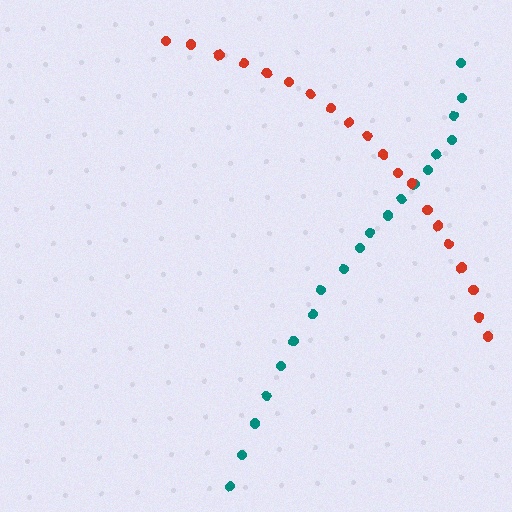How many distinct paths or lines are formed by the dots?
There are 2 distinct paths.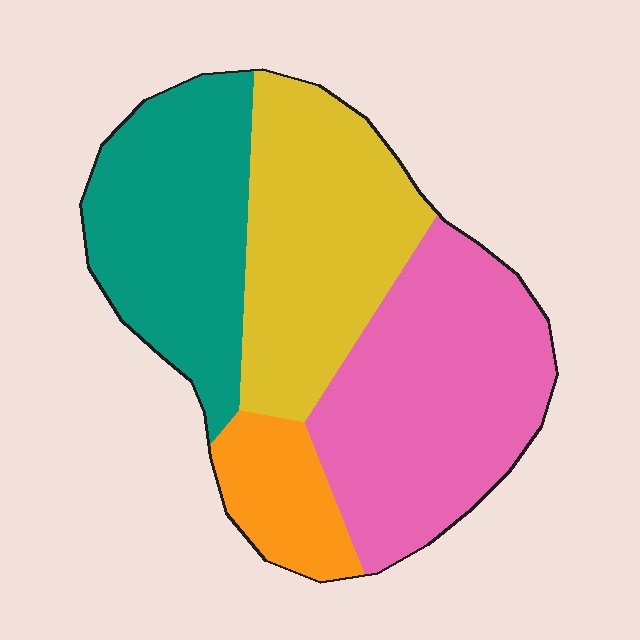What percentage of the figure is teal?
Teal takes up about one quarter (1/4) of the figure.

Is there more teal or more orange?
Teal.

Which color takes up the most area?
Pink, at roughly 35%.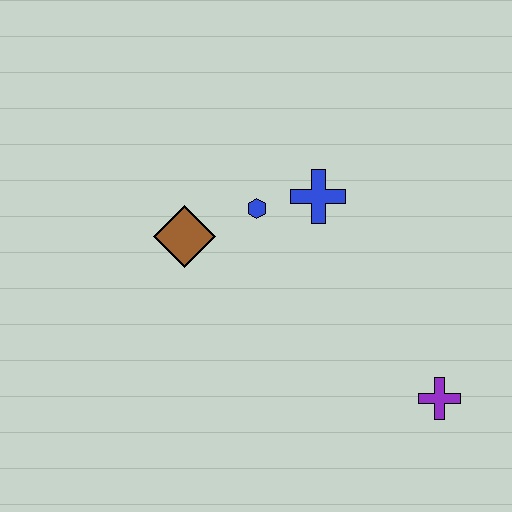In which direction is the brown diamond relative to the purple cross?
The brown diamond is to the left of the purple cross.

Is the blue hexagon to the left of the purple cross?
Yes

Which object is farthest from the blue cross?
The purple cross is farthest from the blue cross.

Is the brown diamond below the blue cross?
Yes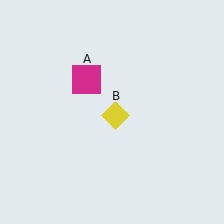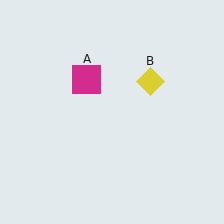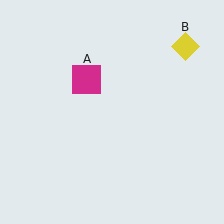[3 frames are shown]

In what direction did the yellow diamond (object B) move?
The yellow diamond (object B) moved up and to the right.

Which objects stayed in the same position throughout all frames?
Magenta square (object A) remained stationary.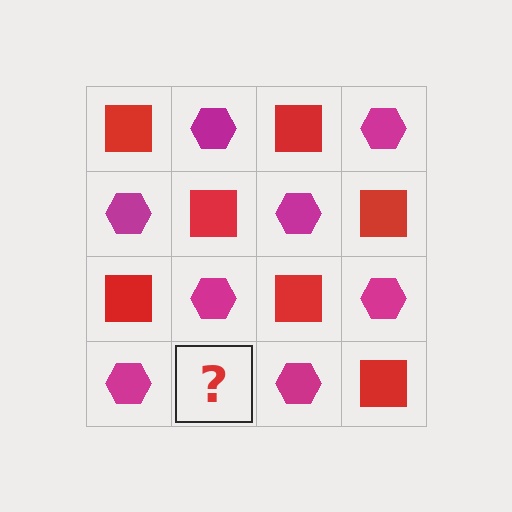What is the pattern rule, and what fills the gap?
The rule is that it alternates red square and magenta hexagon in a checkerboard pattern. The gap should be filled with a red square.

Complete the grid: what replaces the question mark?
The question mark should be replaced with a red square.